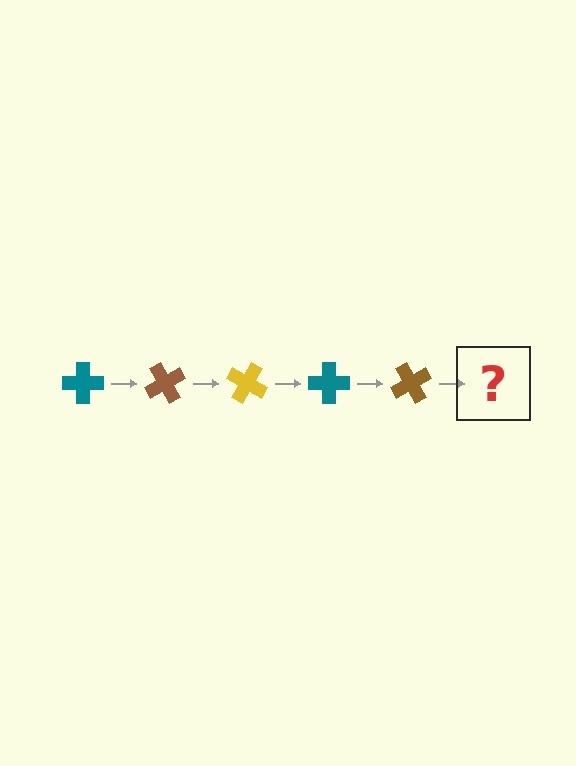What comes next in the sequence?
The next element should be a yellow cross, rotated 300 degrees from the start.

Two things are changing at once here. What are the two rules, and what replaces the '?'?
The two rules are that it rotates 60 degrees each step and the color cycles through teal, brown, and yellow. The '?' should be a yellow cross, rotated 300 degrees from the start.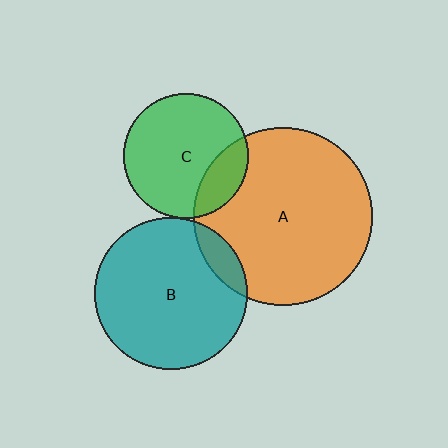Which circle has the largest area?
Circle A (orange).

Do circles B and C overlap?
Yes.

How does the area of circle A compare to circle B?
Approximately 1.4 times.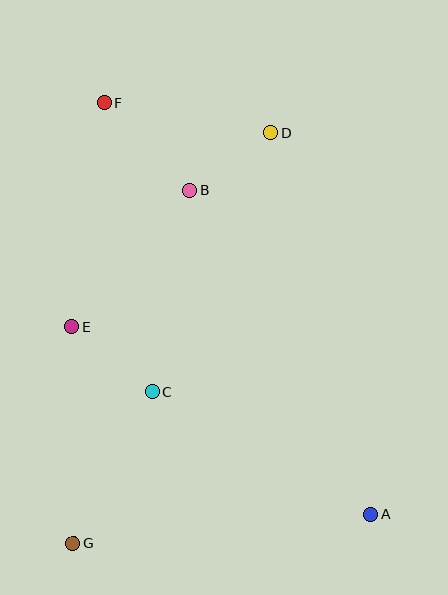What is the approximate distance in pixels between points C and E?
The distance between C and E is approximately 103 pixels.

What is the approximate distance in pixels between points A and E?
The distance between A and E is approximately 352 pixels.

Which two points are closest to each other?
Points B and D are closest to each other.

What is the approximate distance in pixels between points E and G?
The distance between E and G is approximately 216 pixels.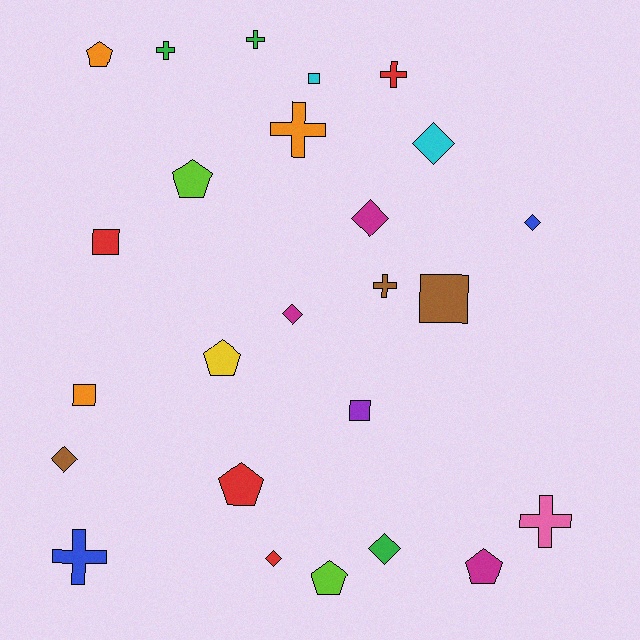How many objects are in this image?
There are 25 objects.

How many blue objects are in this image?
There are 2 blue objects.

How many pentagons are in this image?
There are 6 pentagons.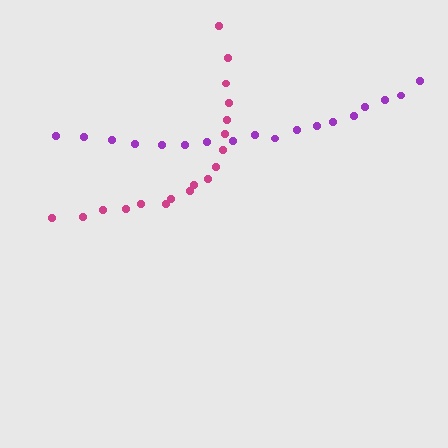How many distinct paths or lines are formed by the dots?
There are 2 distinct paths.